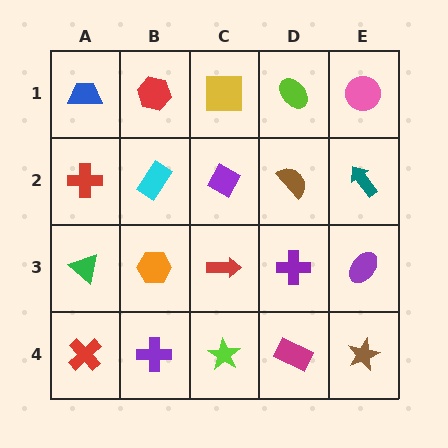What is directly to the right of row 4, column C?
A magenta rectangle.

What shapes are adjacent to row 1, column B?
A cyan rectangle (row 2, column B), a blue trapezoid (row 1, column A), a yellow square (row 1, column C).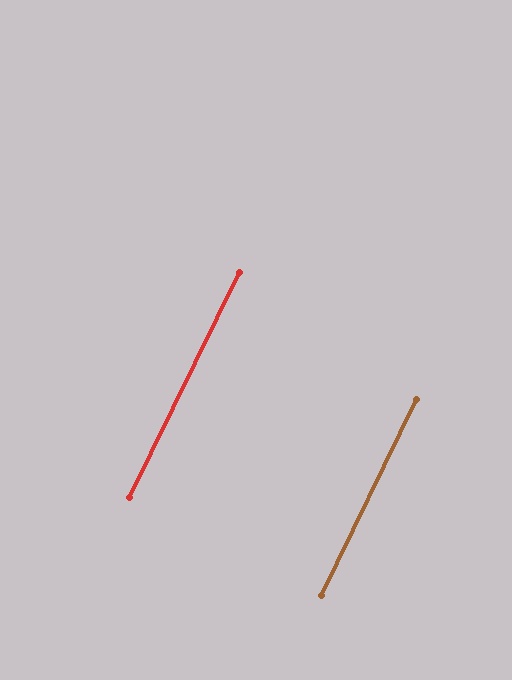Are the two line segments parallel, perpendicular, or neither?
Parallel — their directions differ by only 0.4°.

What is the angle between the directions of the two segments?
Approximately 0 degrees.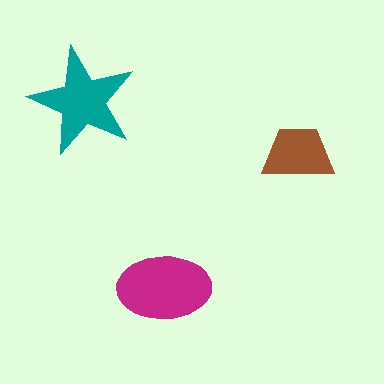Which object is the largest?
The magenta ellipse.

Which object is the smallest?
The brown trapezoid.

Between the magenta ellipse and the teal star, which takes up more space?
The magenta ellipse.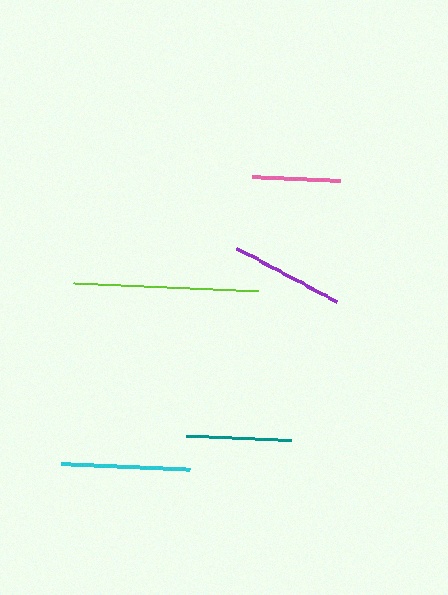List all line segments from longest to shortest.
From longest to shortest: lime, cyan, purple, teal, pink.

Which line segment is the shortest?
The pink line is the shortest at approximately 89 pixels.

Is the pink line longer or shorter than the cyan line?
The cyan line is longer than the pink line.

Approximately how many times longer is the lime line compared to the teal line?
The lime line is approximately 1.7 times the length of the teal line.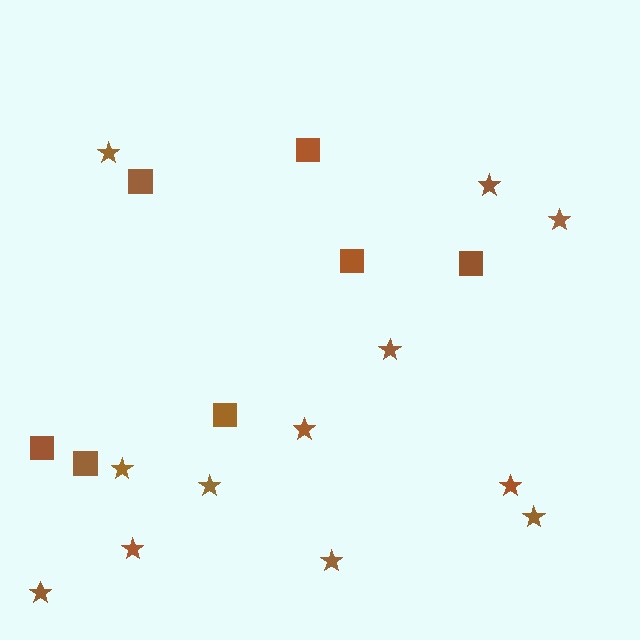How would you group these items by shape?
There are 2 groups: one group of stars (12) and one group of squares (7).